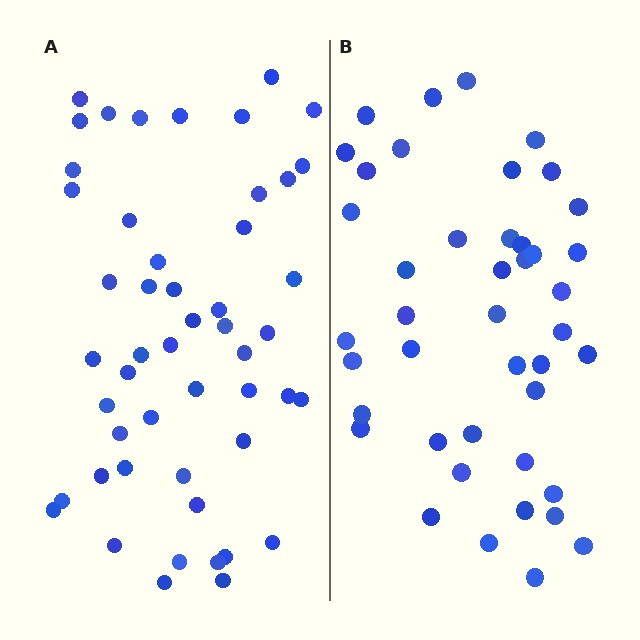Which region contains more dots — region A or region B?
Region A (the left region) has more dots.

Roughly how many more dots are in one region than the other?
Region A has roughly 8 or so more dots than region B.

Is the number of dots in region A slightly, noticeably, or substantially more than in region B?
Region A has only slightly more — the two regions are fairly close. The ratio is roughly 1.2 to 1.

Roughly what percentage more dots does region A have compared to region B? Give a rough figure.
About 15% more.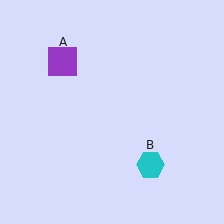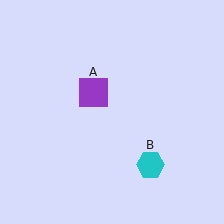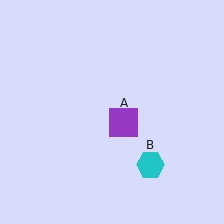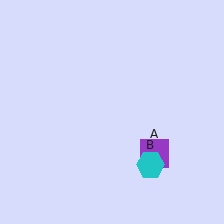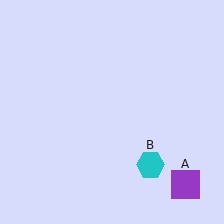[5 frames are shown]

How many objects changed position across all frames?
1 object changed position: purple square (object A).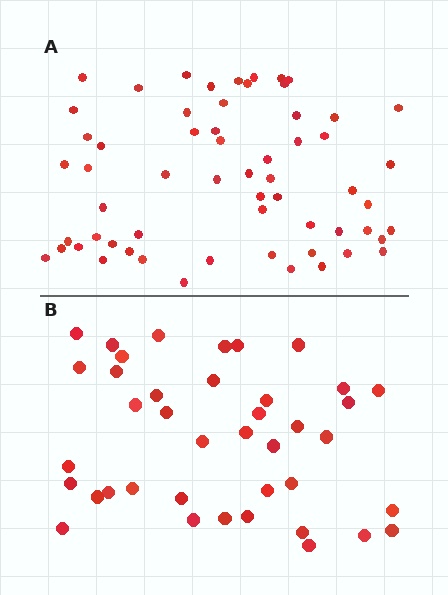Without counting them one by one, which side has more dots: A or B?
Region A (the top region) has more dots.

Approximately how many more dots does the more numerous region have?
Region A has approximately 20 more dots than region B.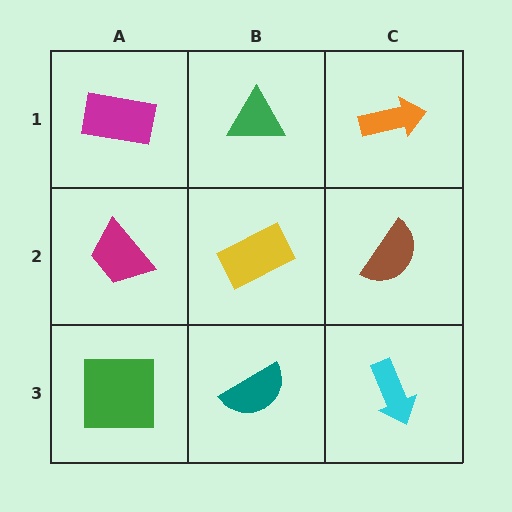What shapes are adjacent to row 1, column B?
A yellow rectangle (row 2, column B), a magenta rectangle (row 1, column A), an orange arrow (row 1, column C).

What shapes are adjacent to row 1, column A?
A magenta trapezoid (row 2, column A), a green triangle (row 1, column B).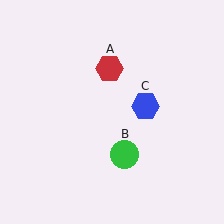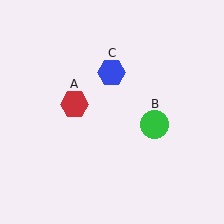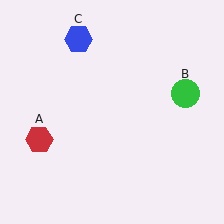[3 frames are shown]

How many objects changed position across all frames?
3 objects changed position: red hexagon (object A), green circle (object B), blue hexagon (object C).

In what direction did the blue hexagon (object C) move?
The blue hexagon (object C) moved up and to the left.